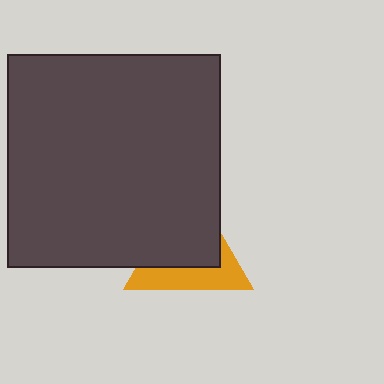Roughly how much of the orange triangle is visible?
A small part of it is visible (roughly 40%).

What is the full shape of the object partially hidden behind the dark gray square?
The partially hidden object is an orange triangle.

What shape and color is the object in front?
The object in front is a dark gray square.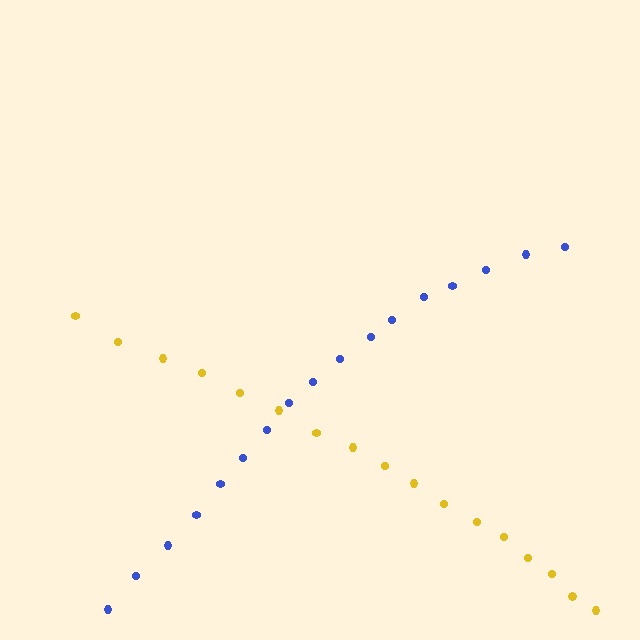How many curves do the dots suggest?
There are 2 distinct paths.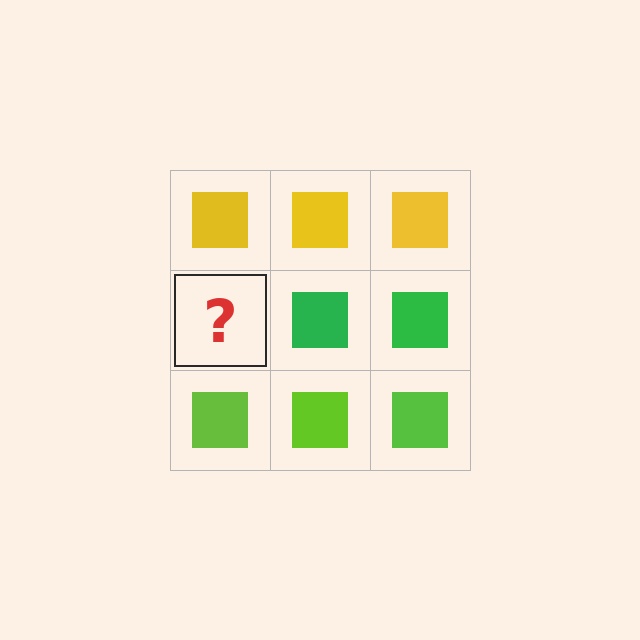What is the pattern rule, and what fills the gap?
The rule is that each row has a consistent color. The gap should be filled with a green square.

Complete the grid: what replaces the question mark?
The question mark should be replaced with a green square.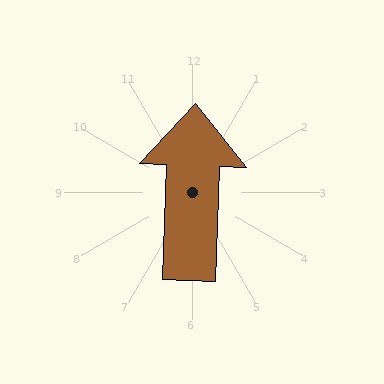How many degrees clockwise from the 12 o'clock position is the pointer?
Approximately 2 degrees.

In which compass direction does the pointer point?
North.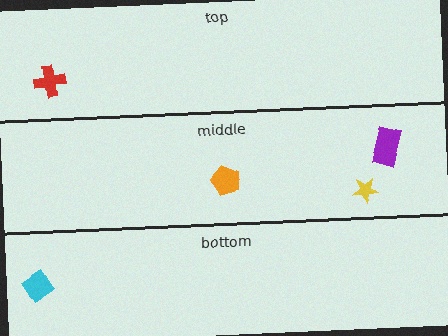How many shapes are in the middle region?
3.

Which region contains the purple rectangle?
The middle region.